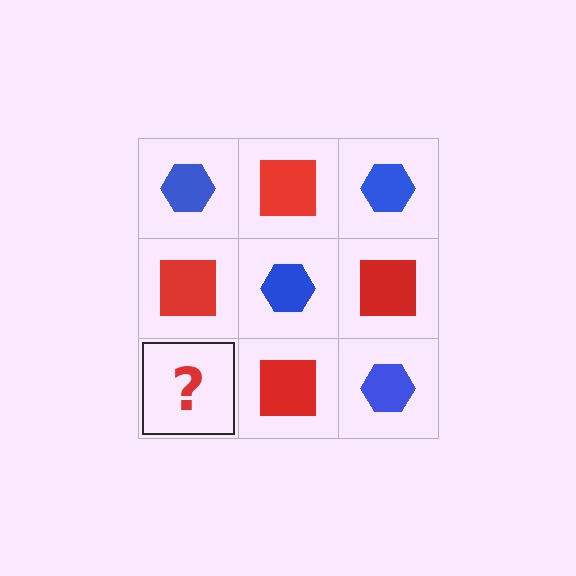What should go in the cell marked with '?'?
The missing cell should contain a blue hexagon.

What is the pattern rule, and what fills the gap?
The rule is that it alternates blue hexagon and red square in a checkerboard pattern. The gap should be filled with a blue hexagon.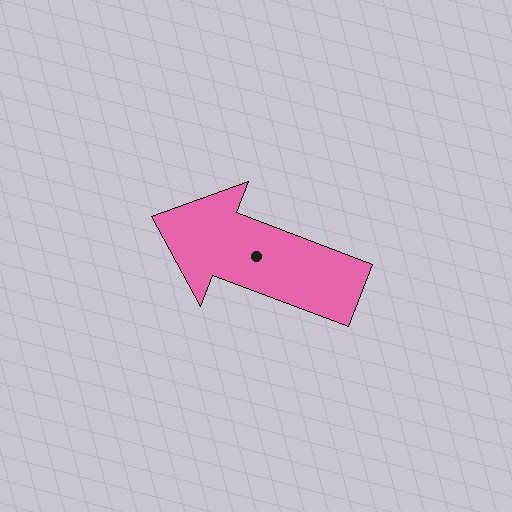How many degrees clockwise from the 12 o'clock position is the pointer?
Approximately 291 degrees.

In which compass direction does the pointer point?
West.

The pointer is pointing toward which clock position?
Roughly 10 o'clock.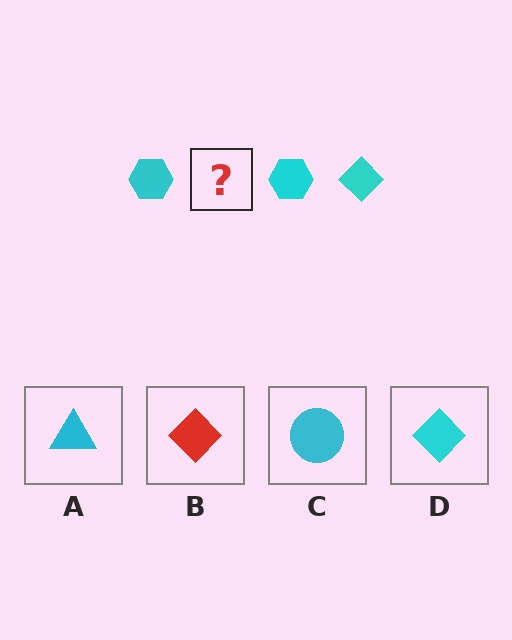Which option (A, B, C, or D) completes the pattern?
D.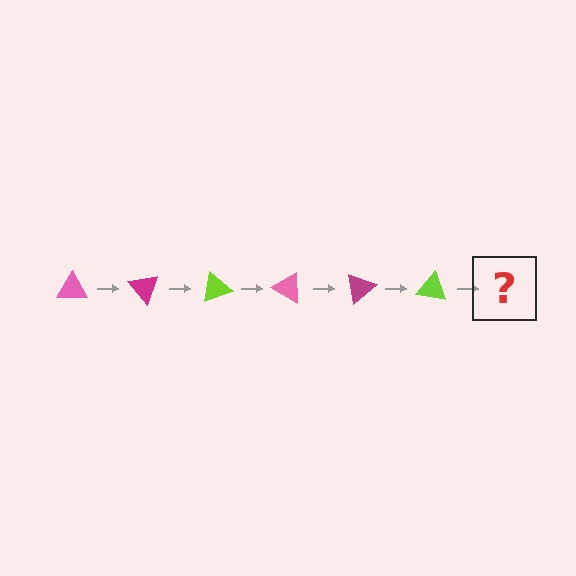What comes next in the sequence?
The next element should be a pink triangle, rotated 300 degrees from the start.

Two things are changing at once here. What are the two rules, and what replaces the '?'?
The two rules are that it rotates 50 degrees each step and the color cycles through pink, magenta, and lime. The '?' should be a pink triangle, rotated 300 degrees from the start.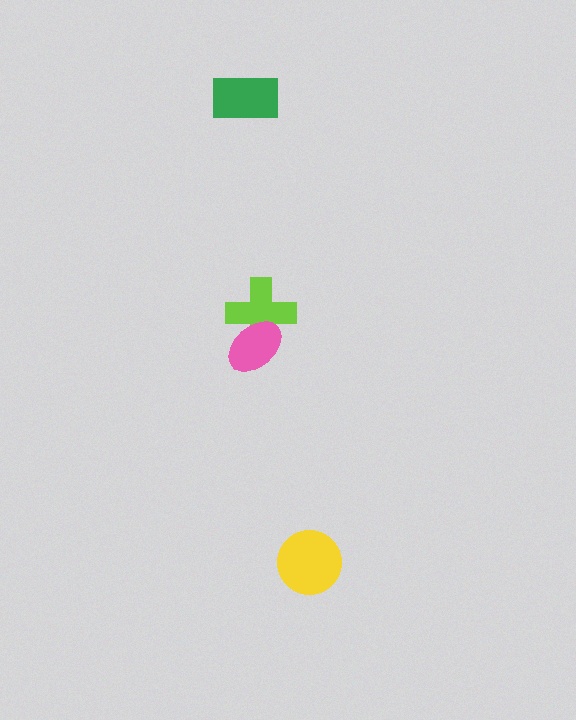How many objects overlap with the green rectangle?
0 objects overlap with the green rectangle.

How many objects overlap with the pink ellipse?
1 object overlaps with the pink ellipse.